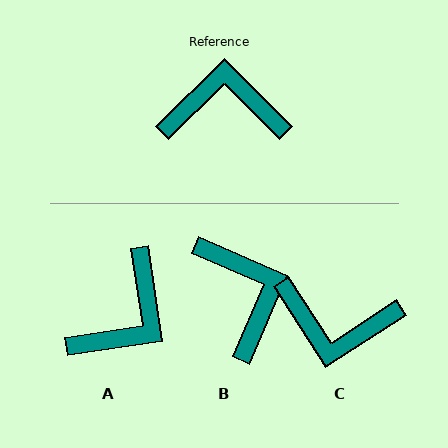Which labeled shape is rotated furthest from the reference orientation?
C, about 168 degrees away.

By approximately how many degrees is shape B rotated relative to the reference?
Approximately 68 degrees clockwise.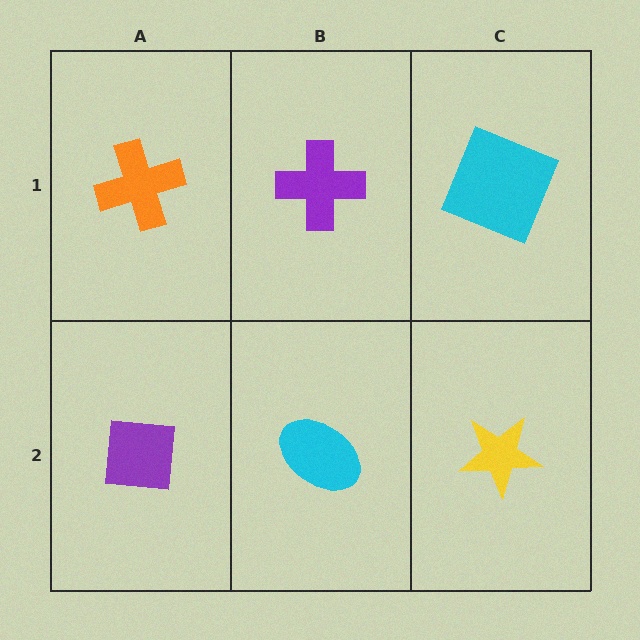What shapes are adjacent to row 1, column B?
A cyan ellipse (row 2, column B), an orange cross (row 1, column A), a cyan square (row 1, column C).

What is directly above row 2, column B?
A purple cross.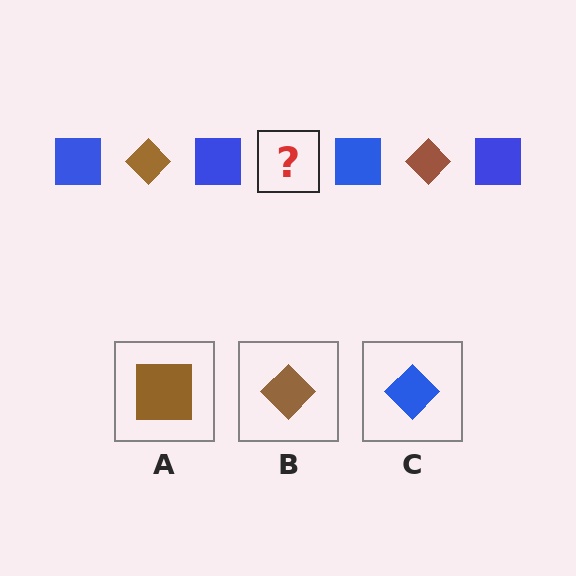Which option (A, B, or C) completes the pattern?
B.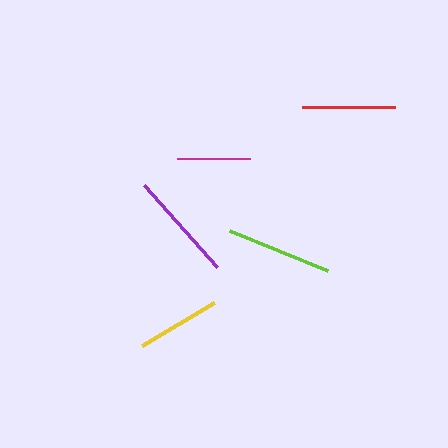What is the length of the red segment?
The red segment is approximately 93 pixels long.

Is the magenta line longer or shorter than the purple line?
The purple line is longer than the magenta line.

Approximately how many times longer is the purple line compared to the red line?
The purple line is approximately 1.2 times the length of the red line.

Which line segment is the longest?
The purple line is the longest at approximately 109 pixels.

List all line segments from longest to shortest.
From longest to shortest: purple, lime, red, yellow, magenta.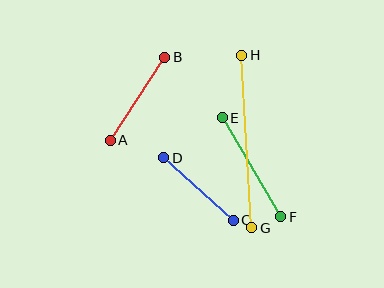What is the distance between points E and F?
The distance is approximately 115 pixels.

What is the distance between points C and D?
The distance is approximately 93 pixels.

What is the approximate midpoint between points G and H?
The midpoint is at approximately (247, 141) pixels.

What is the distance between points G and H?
The distance is approximately 173 pixels.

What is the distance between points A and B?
The distance is approximately 99 pixels.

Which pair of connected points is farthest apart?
Points G and H are farthest apart.